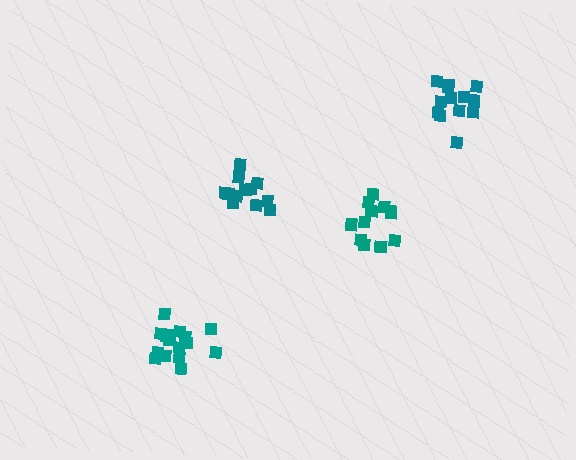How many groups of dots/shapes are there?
There are 4 groups.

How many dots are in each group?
Group 1: 16 dots, Group 2: 13 dots, Group 3: 12 dots, Group 4: 13 dots (54 total).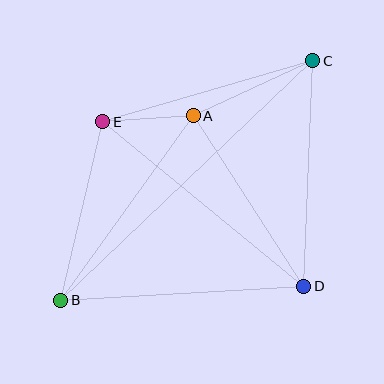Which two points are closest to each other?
Points A and E are closest to each other.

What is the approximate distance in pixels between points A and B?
The distance between A and B is approximately 227 pixels.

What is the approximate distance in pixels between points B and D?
The distance between B and D is approximately 243 pixels.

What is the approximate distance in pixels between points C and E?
The distance between C and E is approximately 219 pixels.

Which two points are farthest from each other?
Points B and C are farthest from each other.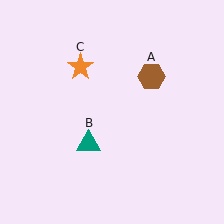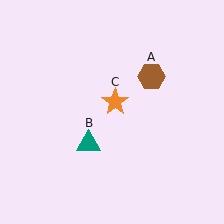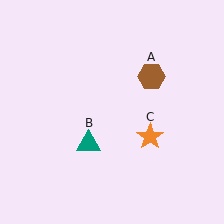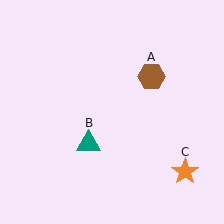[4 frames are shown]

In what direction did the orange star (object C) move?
The orange star (object C) moved down and to the right.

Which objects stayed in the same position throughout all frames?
Brown hexagon (object A) and teal triangle (object B) remained stationary.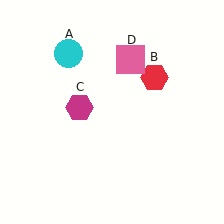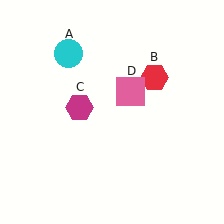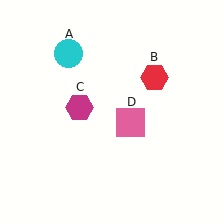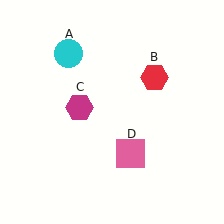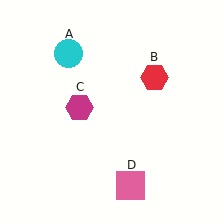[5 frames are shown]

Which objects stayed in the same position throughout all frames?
Cyan circle (object A) and red hexagon (object B) and magenta hexagon (object C) remained stationary.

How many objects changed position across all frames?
1 object changed position: pink square (object D).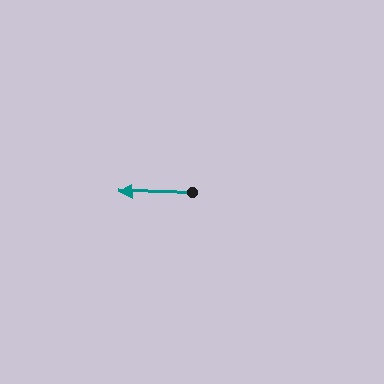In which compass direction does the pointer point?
West.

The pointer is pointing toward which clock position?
Roughly 9 o'clock.